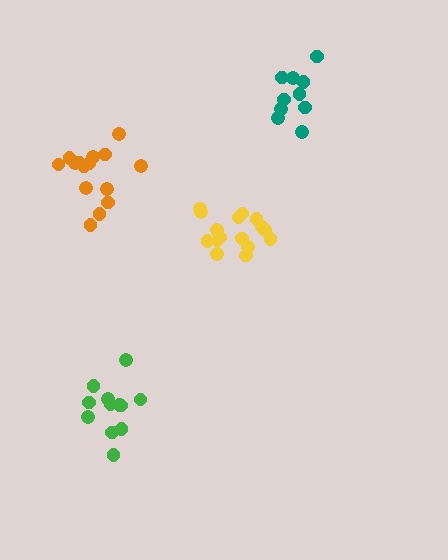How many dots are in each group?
Group 1: 12 dots, Group 2: 10 dots, Group 3: 15 dots, Group 4: 16 dots (53 total).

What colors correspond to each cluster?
The clusters are colored: green, teal, orange, yellow.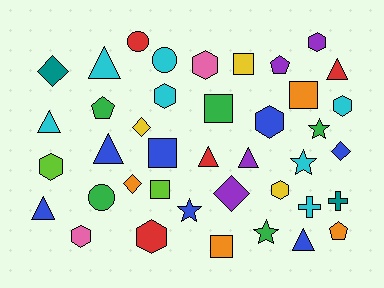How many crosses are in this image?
There are 2 crosses.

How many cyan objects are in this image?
There are 7 cyan objects.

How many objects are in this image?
There are 40 objects.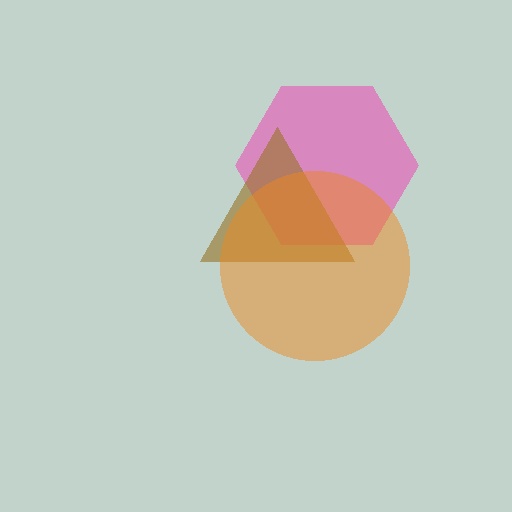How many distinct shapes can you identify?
There are 3 distinct shapes: a pink hexagon, a brown triangle, an orange circle.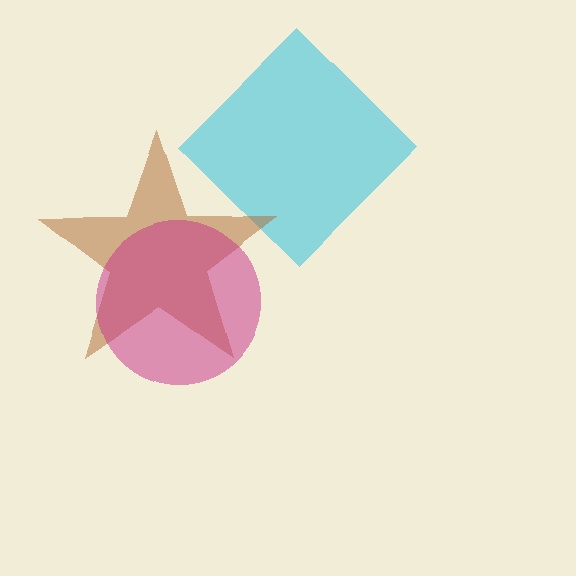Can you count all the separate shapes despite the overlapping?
Yes, there are 3 separate shapes.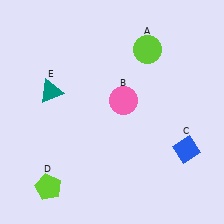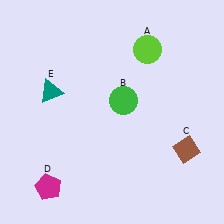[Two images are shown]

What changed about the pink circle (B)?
In Image 1, B is pink. In Image 2, it changed to green.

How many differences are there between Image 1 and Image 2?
There are 3 differences between the two images.